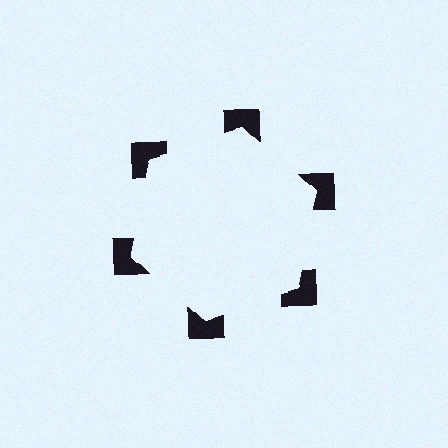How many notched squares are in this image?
There are 6 — one at each vertex of the illusory hexagon.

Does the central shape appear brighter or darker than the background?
It typically appears slightly brighter than the background, even though no actual brightness change is drawn.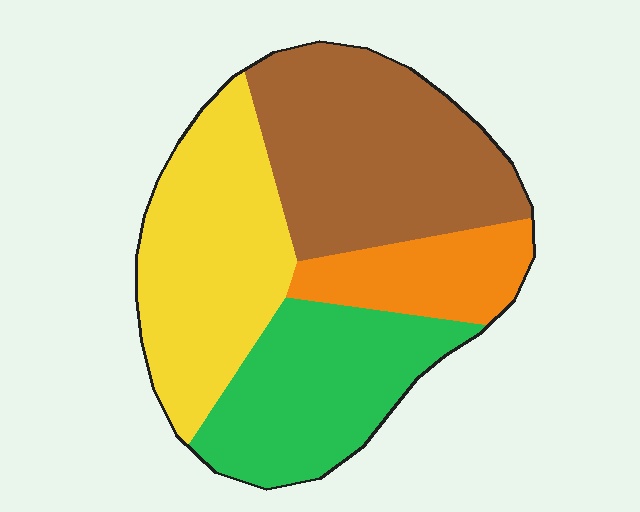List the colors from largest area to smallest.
From largest to smallest: brown, yellow, green, orange.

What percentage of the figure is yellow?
Yellow covers 29% of the figure.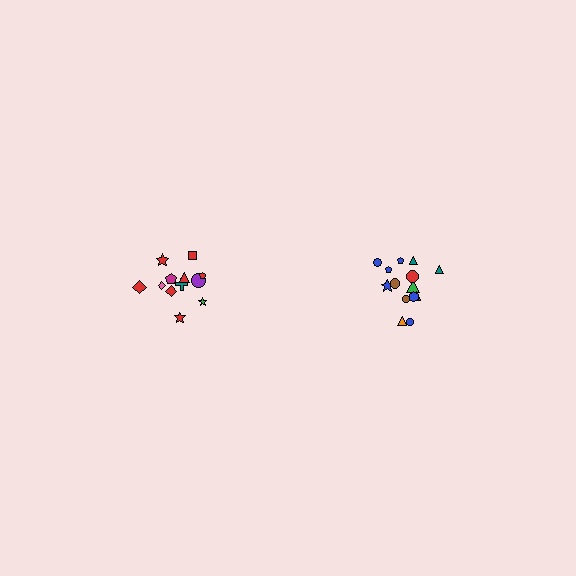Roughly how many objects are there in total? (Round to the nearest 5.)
Roughly 25 objects in total.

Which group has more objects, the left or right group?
The right group.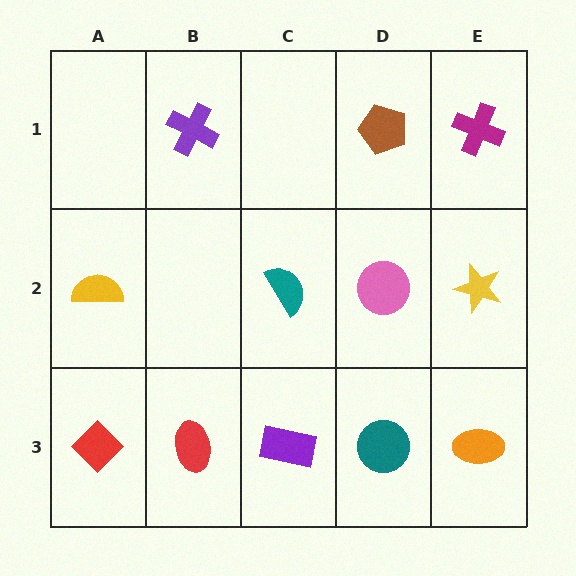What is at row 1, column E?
A magenta cross.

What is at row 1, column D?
A brown pentagon.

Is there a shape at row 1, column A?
No, that cell is empty.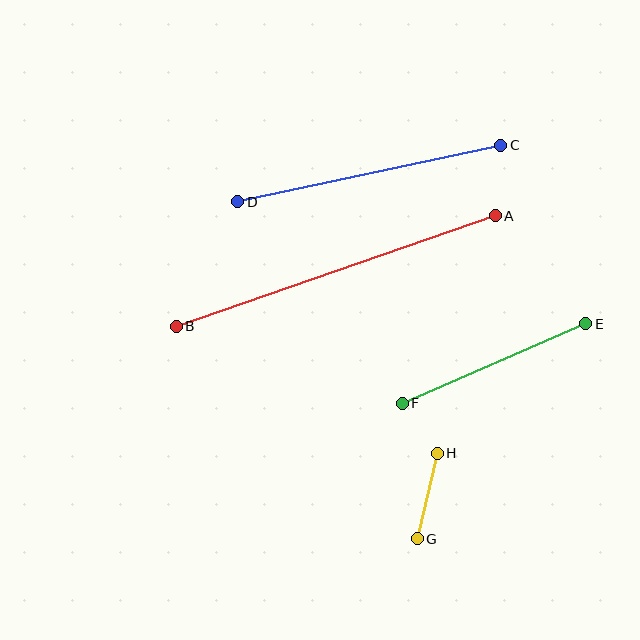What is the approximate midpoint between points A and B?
The midpoint is at approximately (336, 271) pixels.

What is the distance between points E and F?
The distance is approximately 200 pixels.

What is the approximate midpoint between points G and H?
The midpoint is at approximately (427, 496) pixels.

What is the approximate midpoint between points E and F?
The midpoint is at approximately (494, 363) pixels.